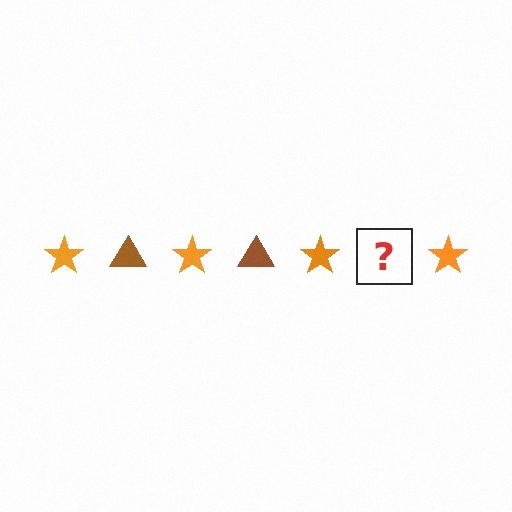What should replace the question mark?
The question mark should be replaced with a brown triangle.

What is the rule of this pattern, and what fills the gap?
The rule is that the pattern alternates between orange star and brown triangle. The gap should be filled with a brown triangle.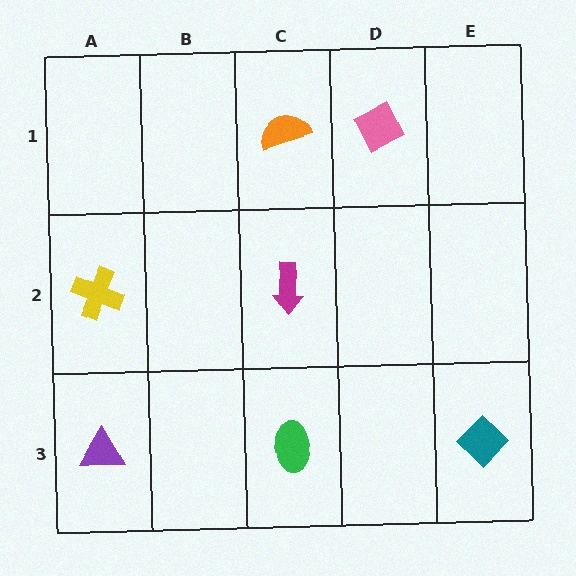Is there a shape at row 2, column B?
No, that cell is empty.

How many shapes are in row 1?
2 shapes.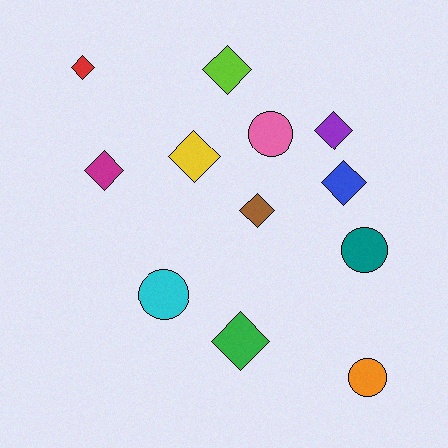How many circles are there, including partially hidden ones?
There are 4 circles.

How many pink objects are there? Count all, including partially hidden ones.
There is 1 pink object.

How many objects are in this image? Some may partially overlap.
There are 12 objects.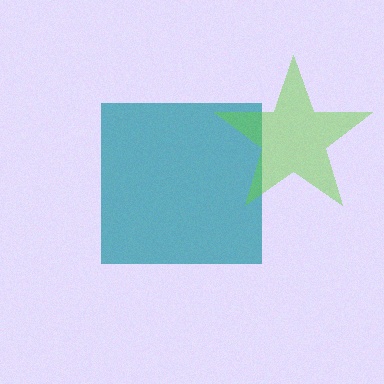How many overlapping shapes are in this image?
There are 2 overlapping shapes in the image.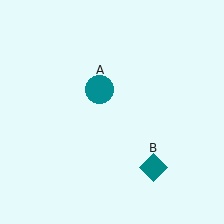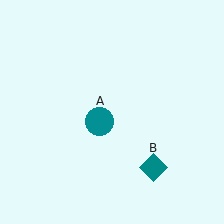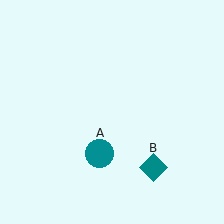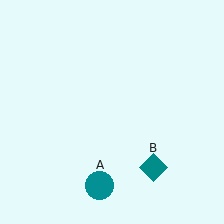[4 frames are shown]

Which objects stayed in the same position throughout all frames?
Teal diamond (object B) remained stationary.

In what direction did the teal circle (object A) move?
The teal circle (object A) moved down.